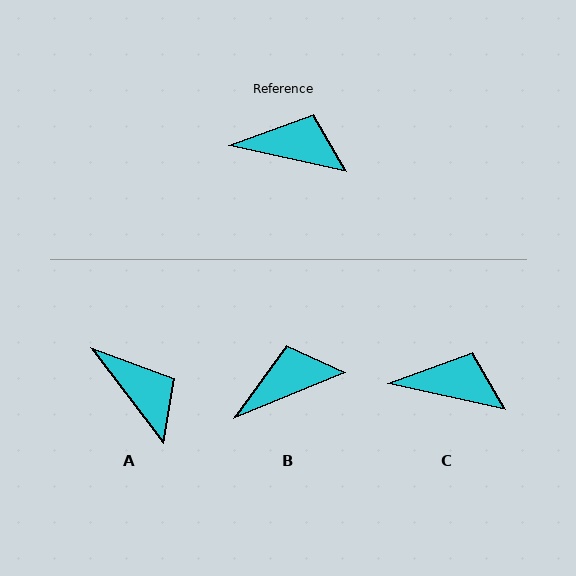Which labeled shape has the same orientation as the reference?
C.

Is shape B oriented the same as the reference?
No, it is off by about 35 degrees.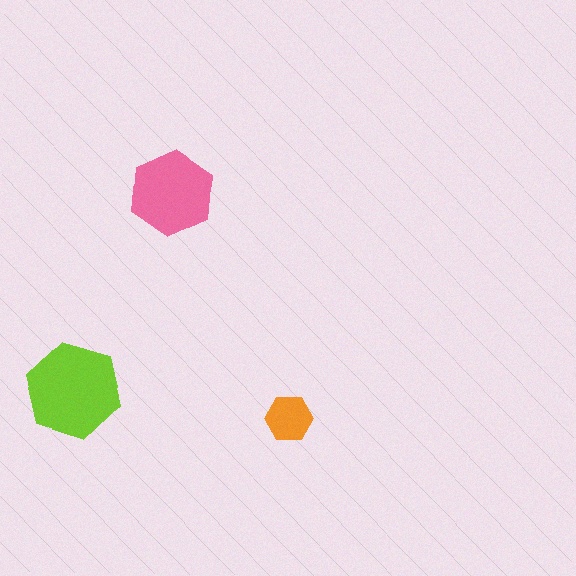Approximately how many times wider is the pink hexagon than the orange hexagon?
About 2 times wider.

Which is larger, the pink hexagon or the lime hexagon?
The lime one.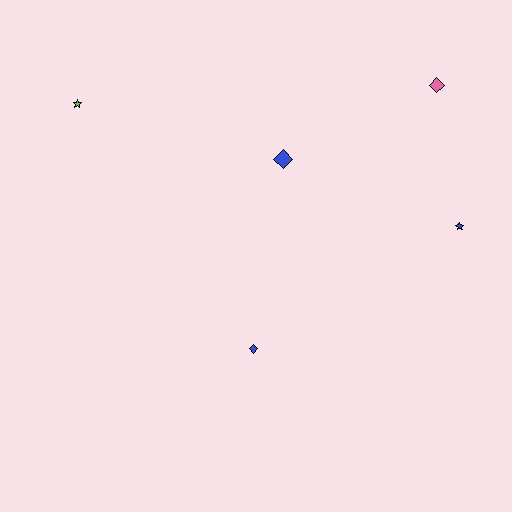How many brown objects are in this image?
There are no brown objects.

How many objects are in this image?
There are 5 objects.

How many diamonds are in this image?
There are 3 diamonds.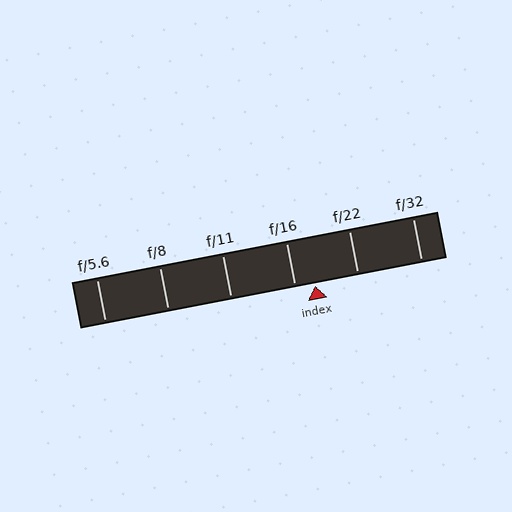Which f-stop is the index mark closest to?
The index mark is closest to f/16.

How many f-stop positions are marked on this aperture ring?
There are 6 f-stop positions marked.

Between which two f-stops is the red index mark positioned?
The index mark is between f/16 and f/22.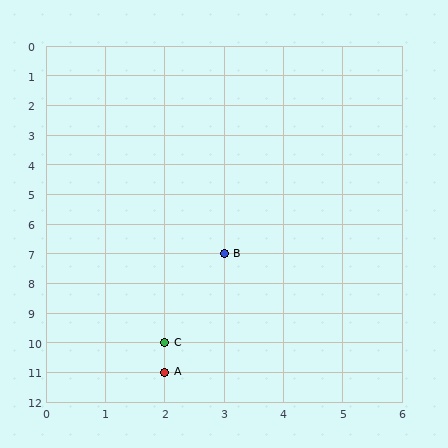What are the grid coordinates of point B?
Point B is at grid coordinates (3, 7).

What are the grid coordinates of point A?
Point A is at grid coordinates (2, 11).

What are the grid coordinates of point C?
Point C is at grid coordinates (2, 10).